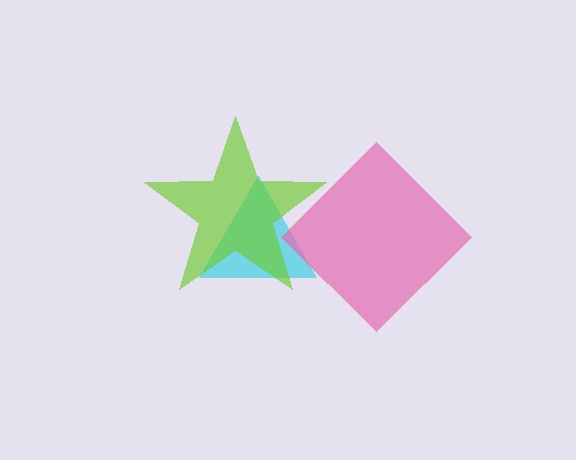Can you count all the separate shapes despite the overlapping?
Yes, there are 3 separate shapes.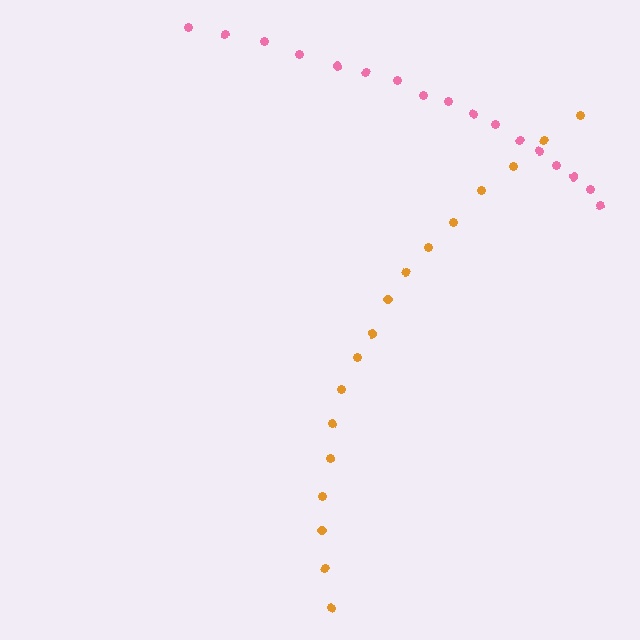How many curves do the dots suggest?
There are 2 distinct paths.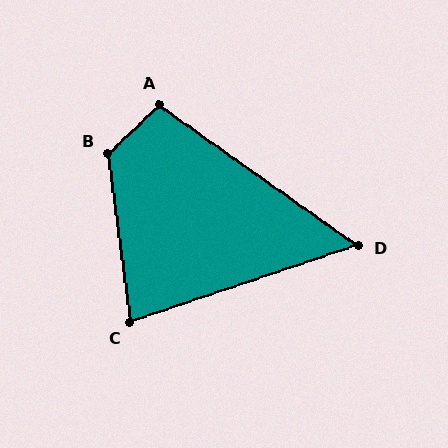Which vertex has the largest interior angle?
B, at approximately 126 degrees.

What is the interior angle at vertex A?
Approximately 101 degrees (obtuse).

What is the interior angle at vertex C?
Approximately 79 degrees (acute).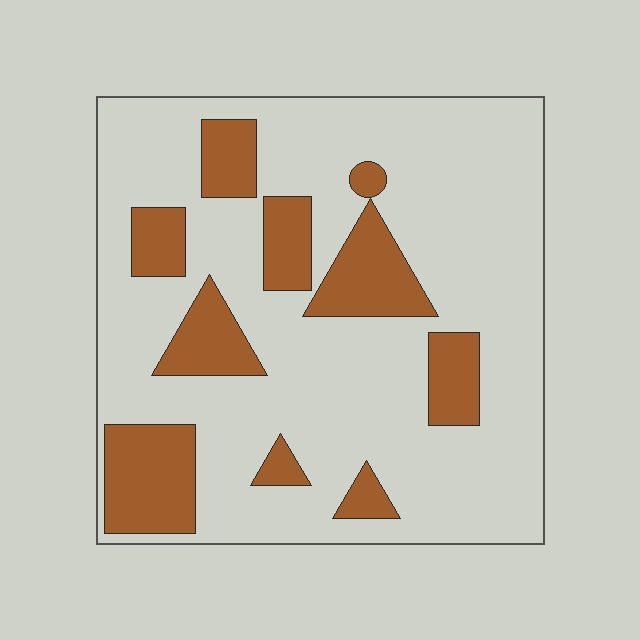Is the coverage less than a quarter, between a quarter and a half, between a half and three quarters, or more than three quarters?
Less than a quarter.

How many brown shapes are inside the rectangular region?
10.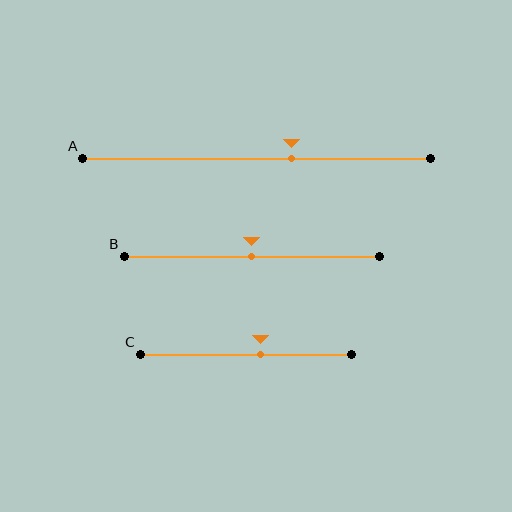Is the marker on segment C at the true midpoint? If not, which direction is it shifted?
No, the marker on segment C is shifted to the right by about 7% of the segment length.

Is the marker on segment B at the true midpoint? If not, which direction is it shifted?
Yes, the marker on segment B is at the true midpoint.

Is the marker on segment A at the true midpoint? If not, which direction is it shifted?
No, the marker on segment A is shifted to the right by about 10% of the segment length.